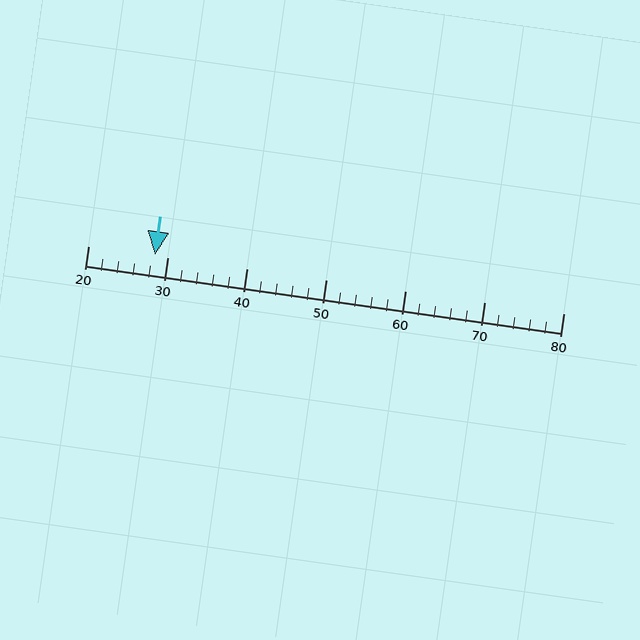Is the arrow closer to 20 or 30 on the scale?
The arrow is closer to 30.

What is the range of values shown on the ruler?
The ruler shows values from 20 to 80.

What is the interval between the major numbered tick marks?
The major tick marks are spaced 10 units apart.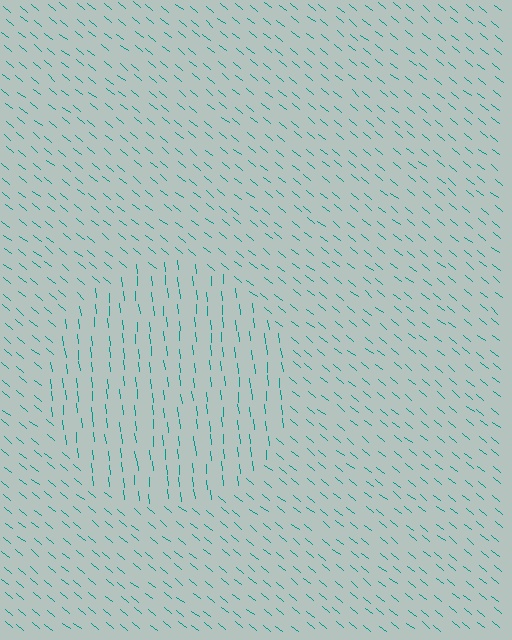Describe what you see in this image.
The image is filled with small teal line segments. A circle region in the image has lines oriented differently from the surrounding lines, creating a visible texture boundary.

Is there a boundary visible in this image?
Yes, there is a texture boundary formed by a change in line orientation.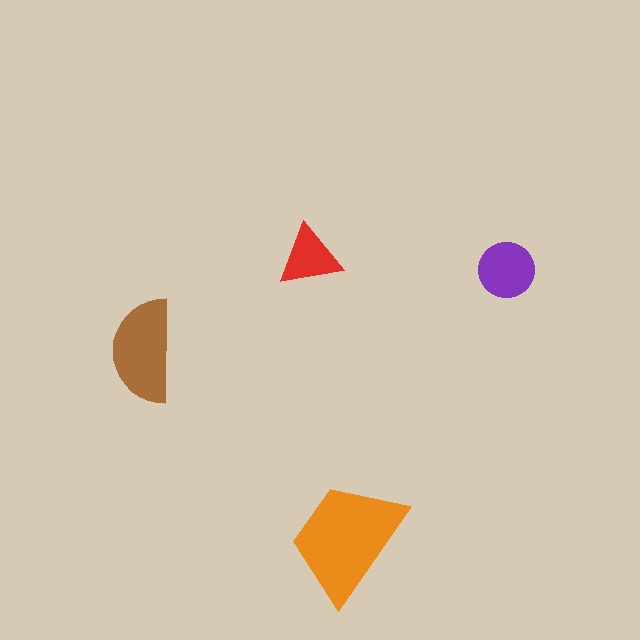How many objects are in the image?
There are 4 objects in the image.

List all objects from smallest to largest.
The red triangle, the purple circle, the brown semicircle, the orange trapezoid.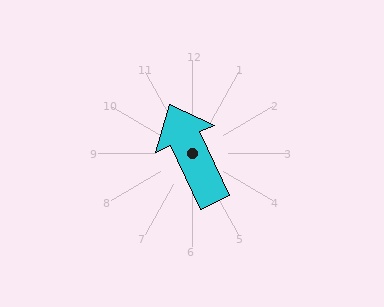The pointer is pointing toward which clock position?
Roughly 11 o'clock.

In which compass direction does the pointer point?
Northwest.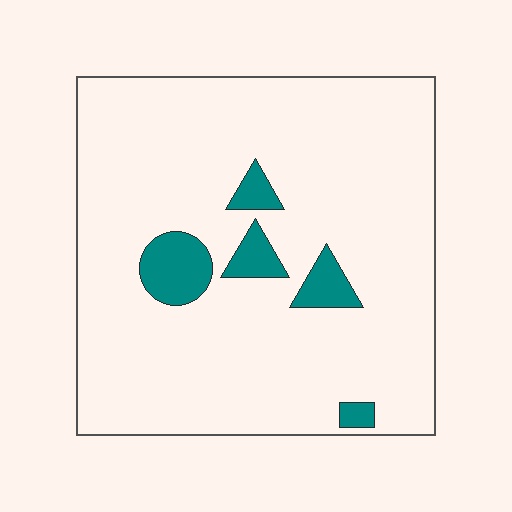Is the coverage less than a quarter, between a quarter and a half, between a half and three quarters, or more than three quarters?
Less than a quarter.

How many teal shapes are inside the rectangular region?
5.